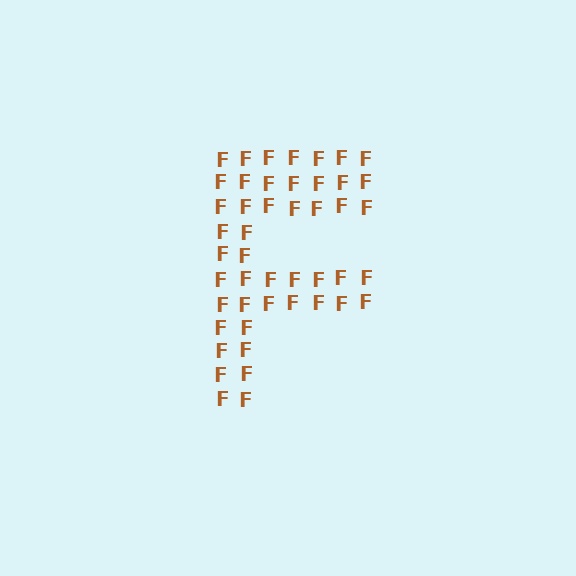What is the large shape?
The large shape is the letter F.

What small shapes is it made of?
It is made of small letter F's.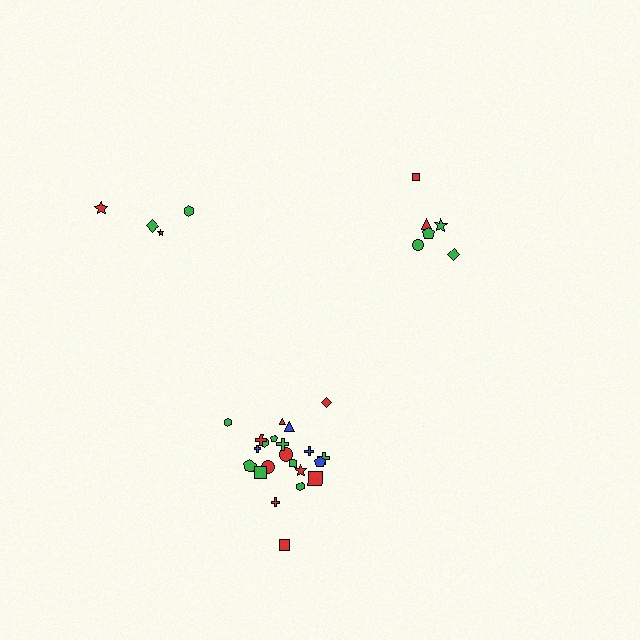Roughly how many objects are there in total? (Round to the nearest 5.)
Roughly 30 objects in total.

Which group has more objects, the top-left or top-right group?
The top-right group.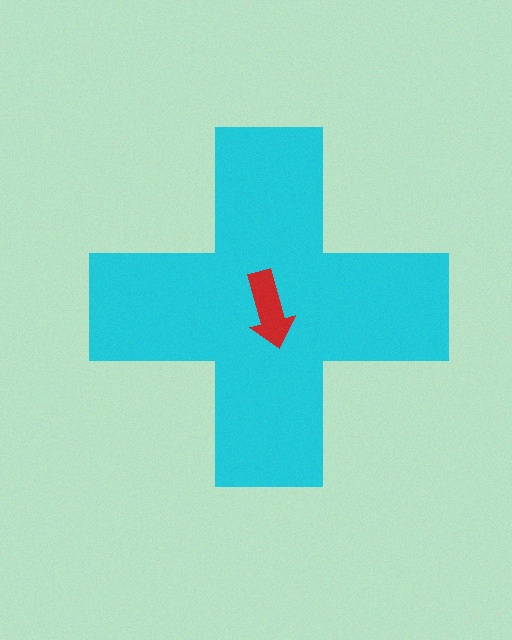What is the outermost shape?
The cyan cross.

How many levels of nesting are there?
2.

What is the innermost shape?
The red arrow.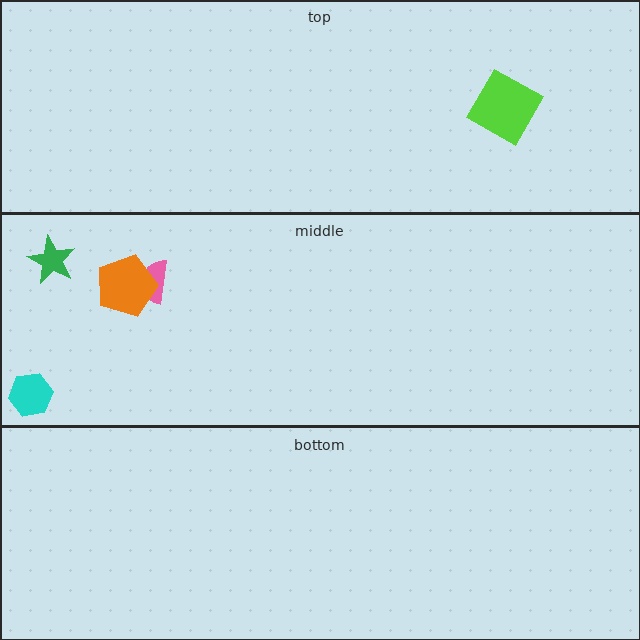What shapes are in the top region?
The lime square.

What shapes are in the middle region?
The cyan hexagon, the pink semicircle, the orange pentagon, the green star.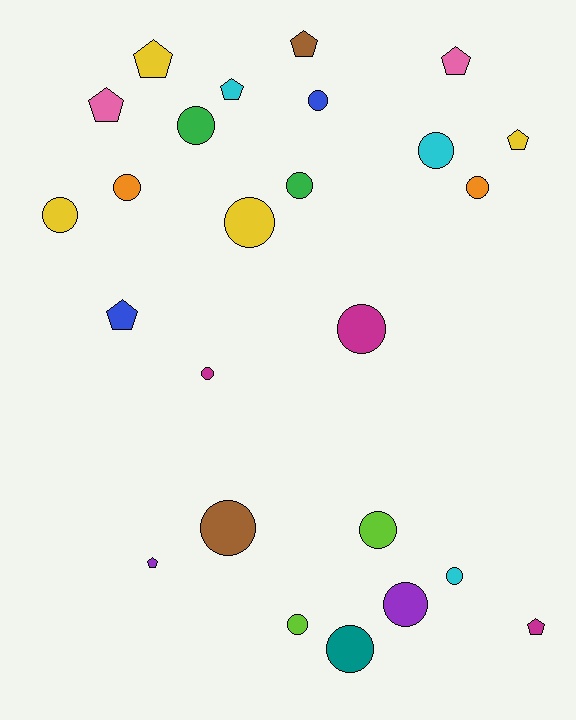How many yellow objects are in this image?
There are 4 yellow objects.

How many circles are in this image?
There are 16 circles.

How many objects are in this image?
There are 25 objects.